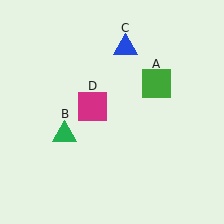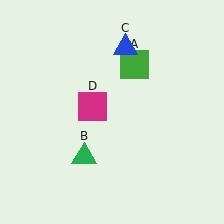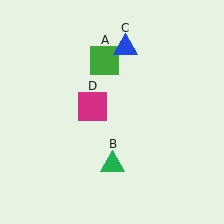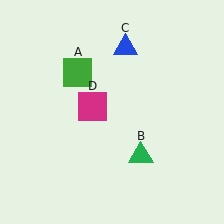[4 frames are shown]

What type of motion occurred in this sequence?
The green square (object A), green triangle (object B) rotated counterclockwise around the center of the scene.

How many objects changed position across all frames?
2 objects changed position: green square (object A), green triangle (object B).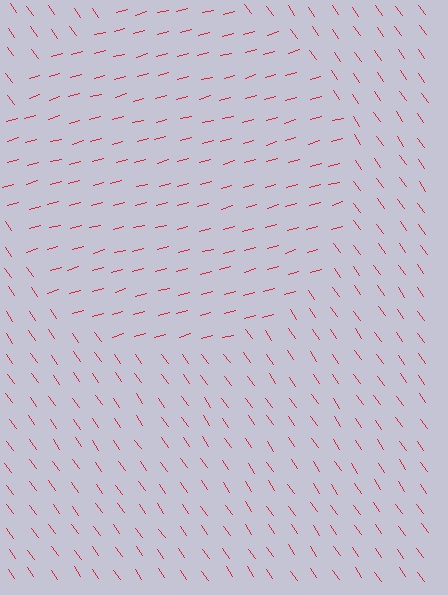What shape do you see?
I see a circle.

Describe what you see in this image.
The image is filled with small red line segments. A circle region in the image has lines oriented differently from the surrounding lines, creating a visible texture boundary.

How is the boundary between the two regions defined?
The boundary is defined purely by a change in line orientation (approximately 71 degrees difference). All lines are the same color and thickness.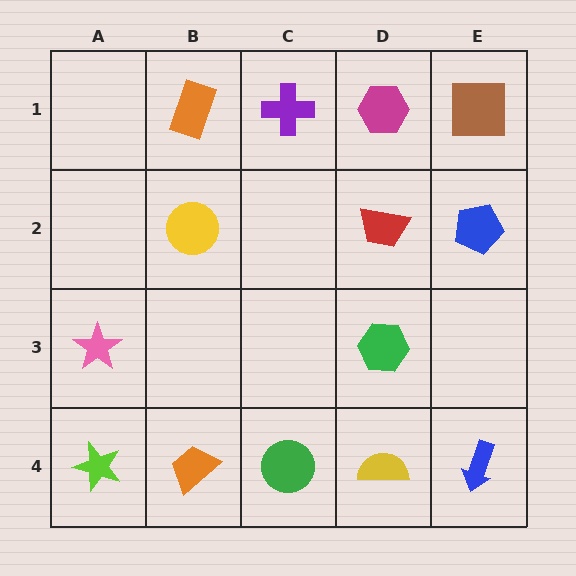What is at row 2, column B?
A yellow circle.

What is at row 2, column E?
A blue pentagon.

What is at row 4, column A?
A lime star.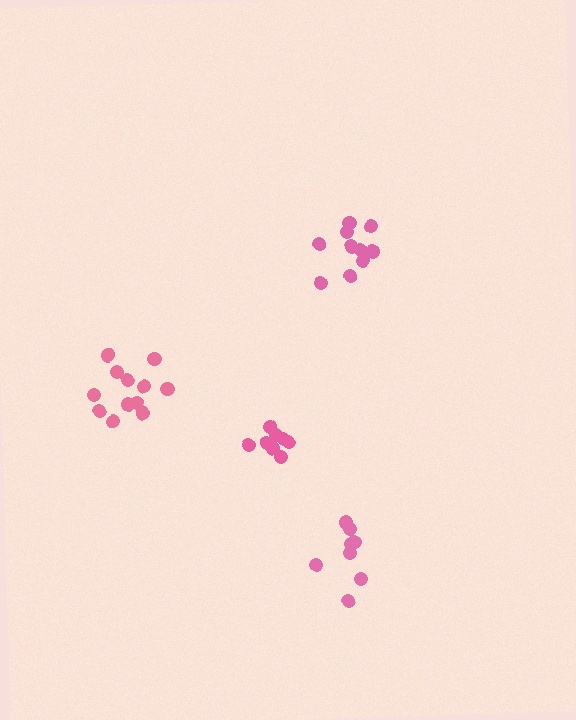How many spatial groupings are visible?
There are 4 spatial groupings.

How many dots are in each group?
Group 1: 8 dots, Group 2: 13 dots, Group 3: 10 dots, Group 4: 8 dots (39 total).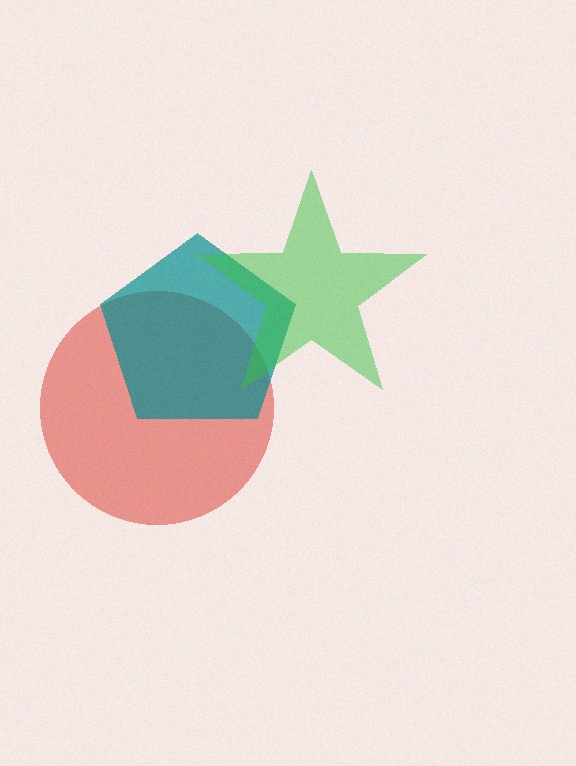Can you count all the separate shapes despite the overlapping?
Yes, there are 3 separate shapes.